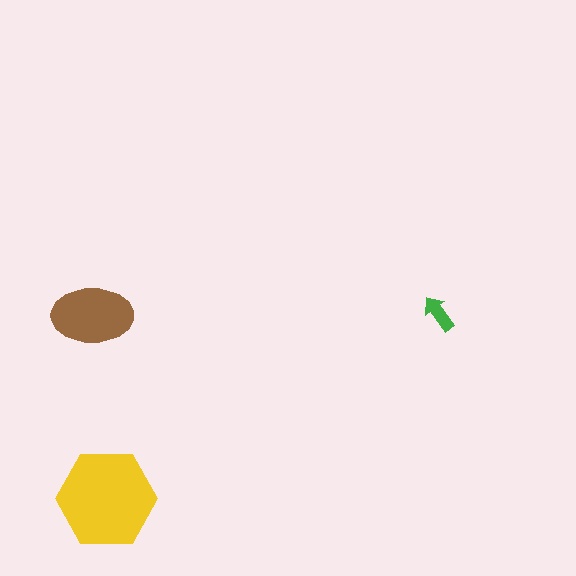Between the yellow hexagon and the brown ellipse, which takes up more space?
The yellow hexagon.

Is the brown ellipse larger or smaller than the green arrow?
Larger.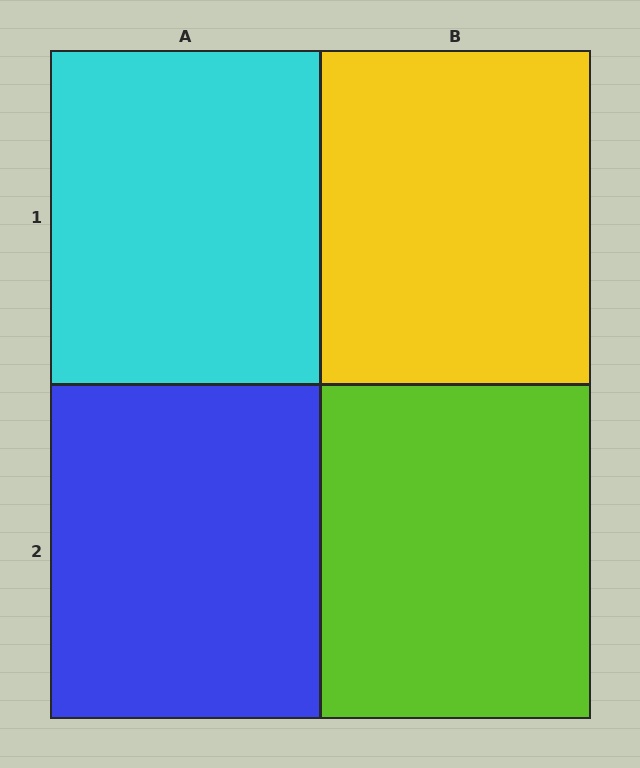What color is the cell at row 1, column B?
Yellow.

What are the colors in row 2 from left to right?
Blue, lime.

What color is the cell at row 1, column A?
Cyan.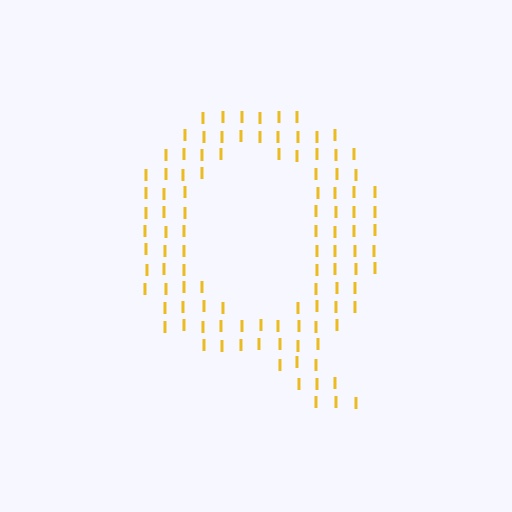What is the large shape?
The large shape is the letter Q.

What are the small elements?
The small elements are letter I's.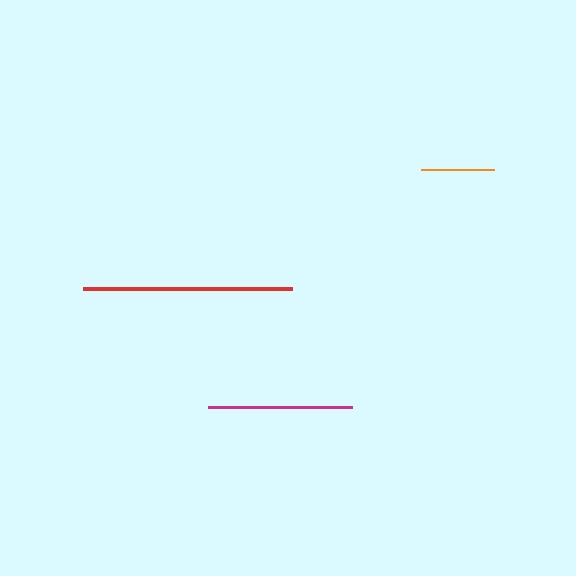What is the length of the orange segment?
The orange segment is approximately 73 pixels long.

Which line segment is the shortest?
The orange line is the shortest at approximately 73 pixels.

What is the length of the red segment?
The red segment is approximately 209 pixels long.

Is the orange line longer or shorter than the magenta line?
The magenta line is longer than the orange line.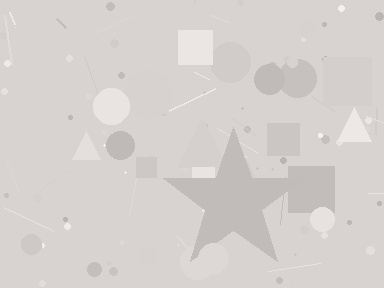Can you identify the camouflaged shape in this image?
The camouflaged shape is a star.